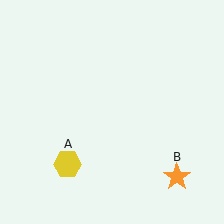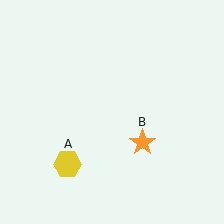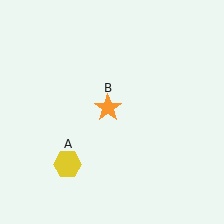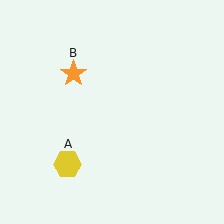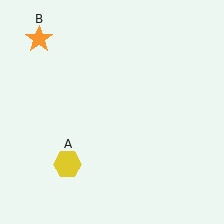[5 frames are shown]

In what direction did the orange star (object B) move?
The orange star (object B) moved up and to the left.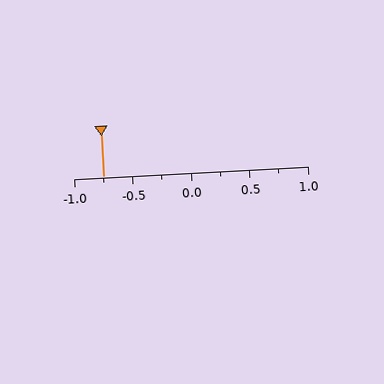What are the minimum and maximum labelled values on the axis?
The axis runs from -1.0 to 1.0.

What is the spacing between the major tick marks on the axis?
The major ticks are spaced 0.5 apart.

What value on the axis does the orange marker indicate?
The marker indicates approximately -0.75.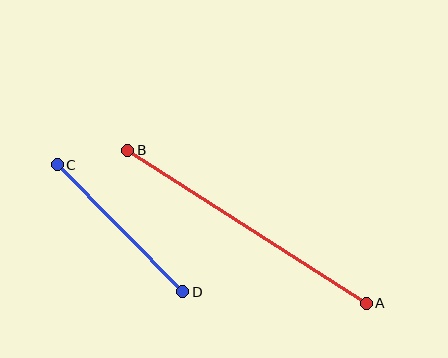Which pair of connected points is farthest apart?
Points A and B are farthest apart.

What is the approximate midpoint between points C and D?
The midpoint is at approximately (120, 228) pixels.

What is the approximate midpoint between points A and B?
The midpoint is at approximately (247, 227) pixels.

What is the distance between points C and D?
The distance is approximately 179 pixels.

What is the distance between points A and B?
The distance is approximately 283 pixels.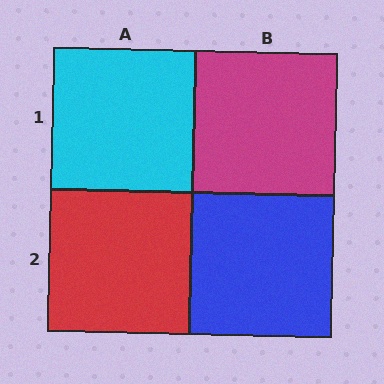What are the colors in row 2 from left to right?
Red, blue.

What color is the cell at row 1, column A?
Cyan.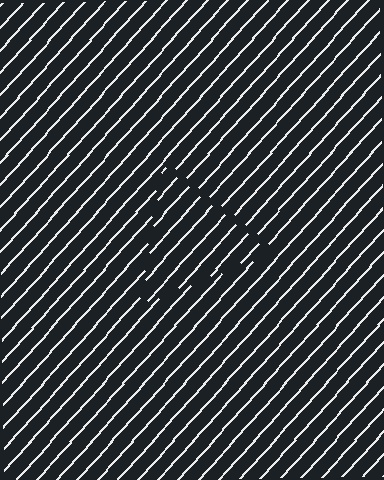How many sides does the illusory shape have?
3 sides — the line-ends trace a triangle.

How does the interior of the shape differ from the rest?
The interior of the shape contains the same grating, shifted by half a period — the contour is defined by the phase discontinuity where line-ends from the inner and outer gratings abut.